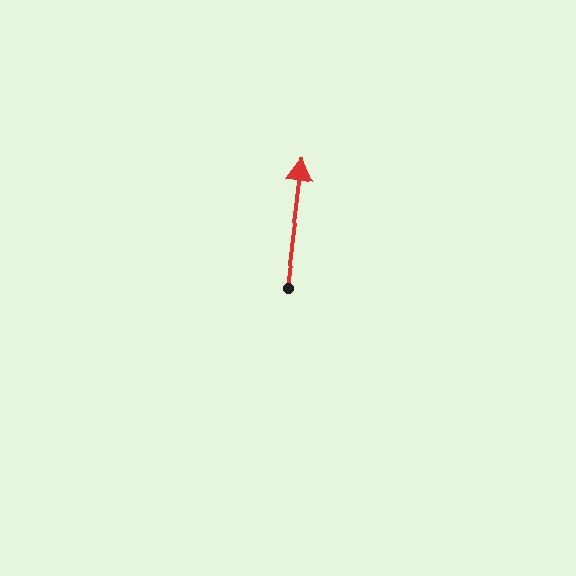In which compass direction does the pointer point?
North.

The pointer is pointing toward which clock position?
Roughly 12 o'clock.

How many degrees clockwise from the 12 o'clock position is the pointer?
Approximately 7 degrees.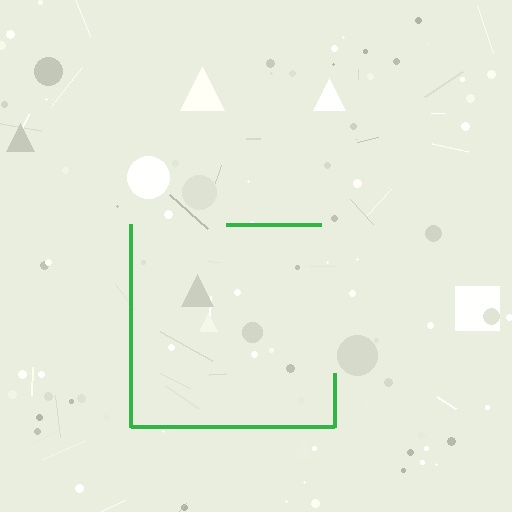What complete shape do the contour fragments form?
The contour fragments form a square.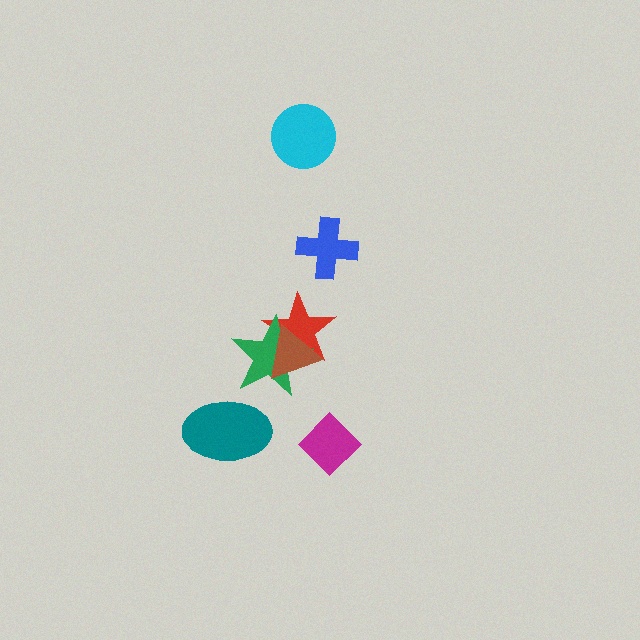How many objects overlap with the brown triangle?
2 objects overlap with the brown triangle.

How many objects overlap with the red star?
2 objects overlap with the red star.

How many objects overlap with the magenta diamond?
0 objects overlap with the magenta diamond.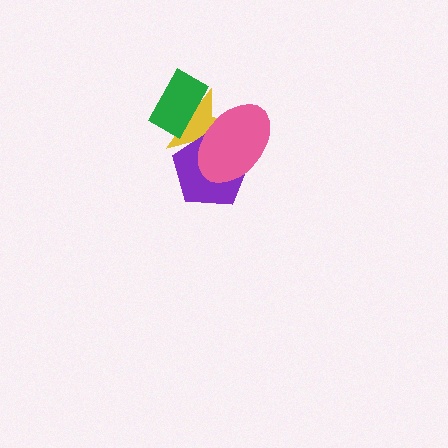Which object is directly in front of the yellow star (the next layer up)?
The green rectangle is directly in front of the yellow star.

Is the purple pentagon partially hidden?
Yes, it is partially covered by another shape.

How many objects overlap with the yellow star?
3 objects overlap with the yellow star.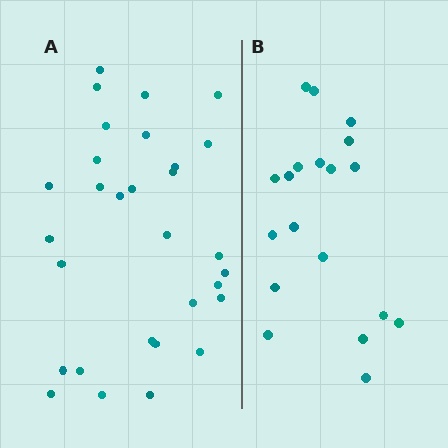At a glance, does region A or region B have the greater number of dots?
Region A (the left region) has more dots.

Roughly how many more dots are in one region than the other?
Region A has roughly 12 or so more dots than region B.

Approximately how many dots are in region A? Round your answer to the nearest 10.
About 30 dots.